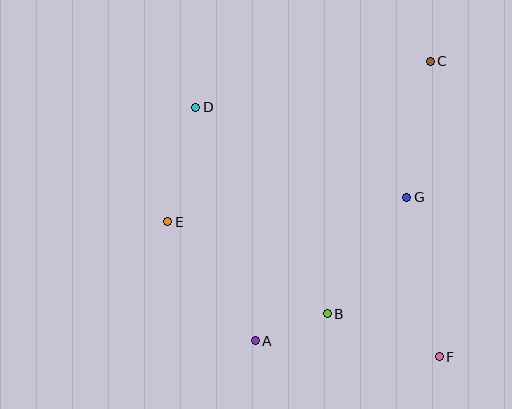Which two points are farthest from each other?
Points D and F are farthest from each other.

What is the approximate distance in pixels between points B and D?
The distance between B and D is approximately 245 pixels.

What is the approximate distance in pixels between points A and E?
The distance between A and E is approximately 148 pixels.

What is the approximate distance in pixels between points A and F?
The distance between A and F is approximately 185 pixels.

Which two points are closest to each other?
Points A and B are closest to each other.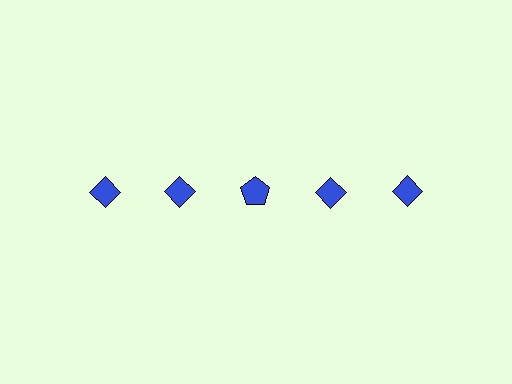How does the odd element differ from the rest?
It has a different shape: pentagon instead of diamond.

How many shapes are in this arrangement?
There are 5 shapes arranged in a grid pattern.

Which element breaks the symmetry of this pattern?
The blue pentagon in the top row, center column breaks the symmetry. All other shapes are blue diamonds.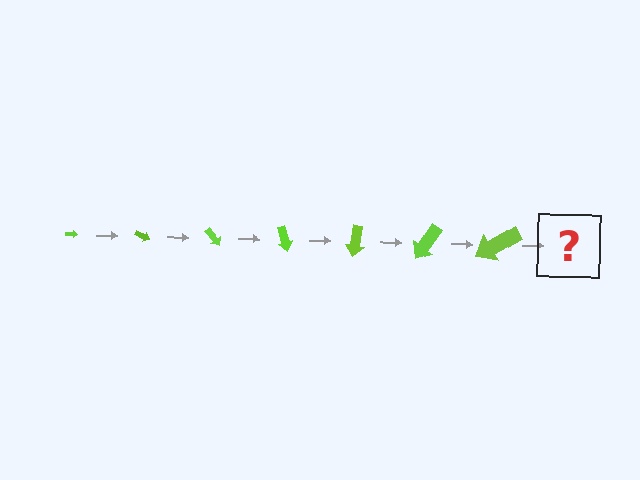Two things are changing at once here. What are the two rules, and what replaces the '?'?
The two rules are that the arrow grows larger each step and it rotates 25 degrees each step. The '?' should be an arrow, larger than the previous one and rotated 175 degrees from the start.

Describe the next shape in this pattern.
It should be an arrow, larger than the previous one and rotated 175 degrees from the start.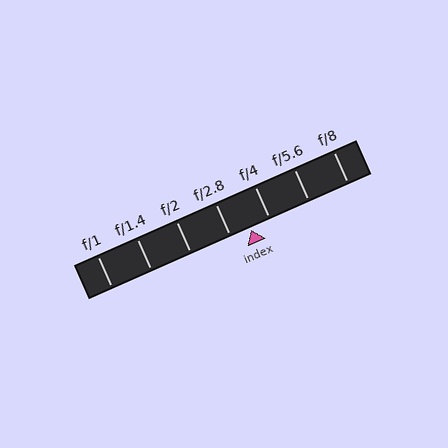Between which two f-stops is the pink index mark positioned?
The index mark is between f/2.8 and f/4.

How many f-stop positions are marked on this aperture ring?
There are 7 f-stop positions marked.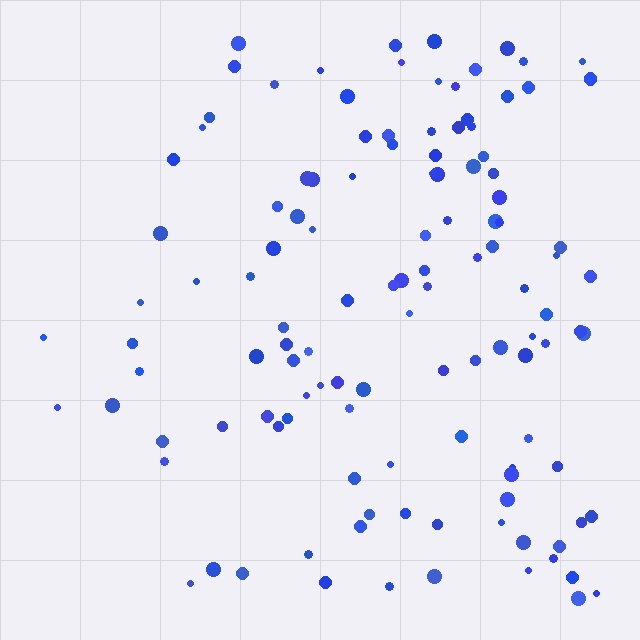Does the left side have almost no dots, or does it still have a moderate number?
Still a moderate number, just noticeably fewer than the right.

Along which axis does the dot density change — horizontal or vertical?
Horizontal.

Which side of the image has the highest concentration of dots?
The right.